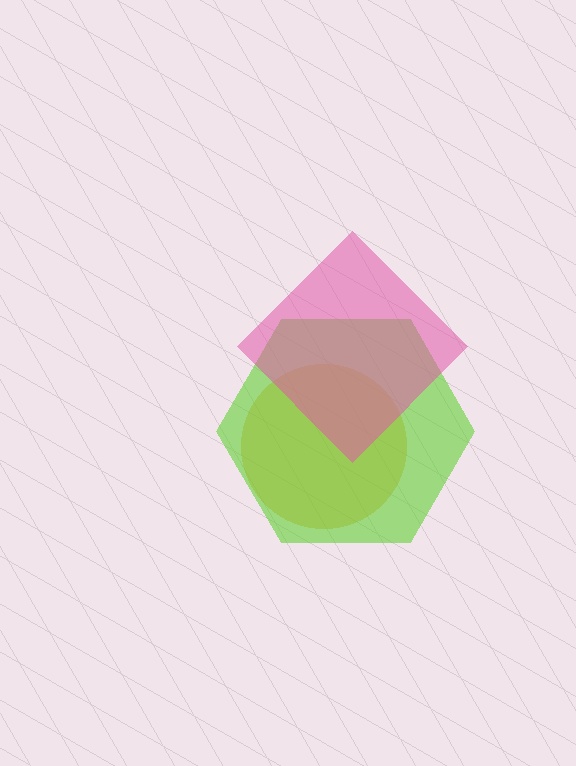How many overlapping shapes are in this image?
There are 3 overlapping shapes in the image.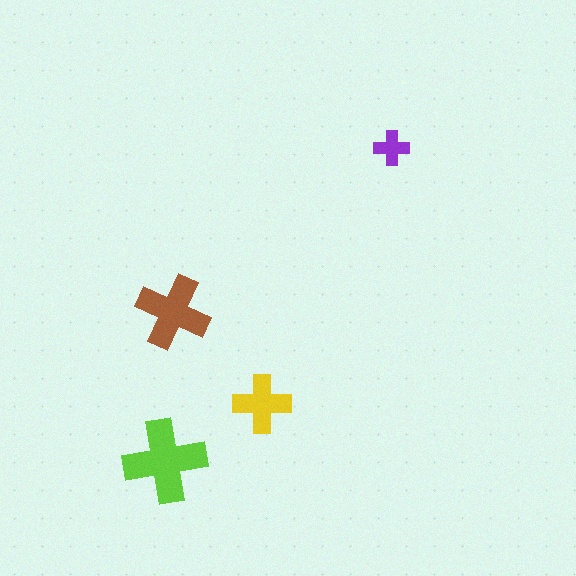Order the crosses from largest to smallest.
the lime one, the brown one, the yellow one, the purple one.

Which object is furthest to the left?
The lime cross is leftmost.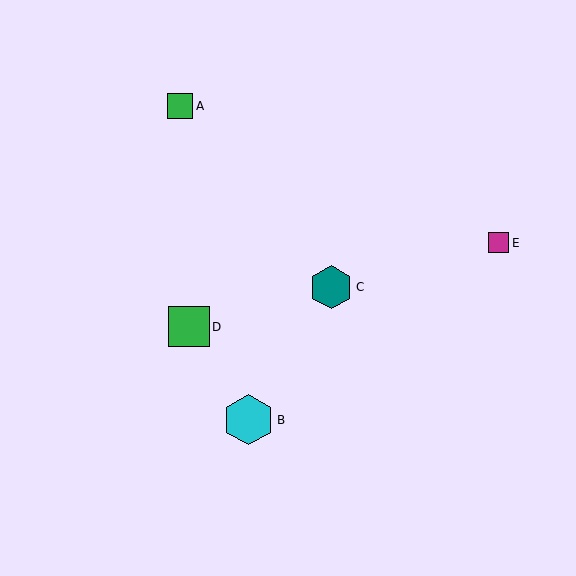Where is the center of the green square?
The center of the green square is at (180, 106).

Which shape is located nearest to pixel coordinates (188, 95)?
The green square (labeled A) at (180, 106) is nearest to that location.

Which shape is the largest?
The cyan hexagon (labeled B) is the largest.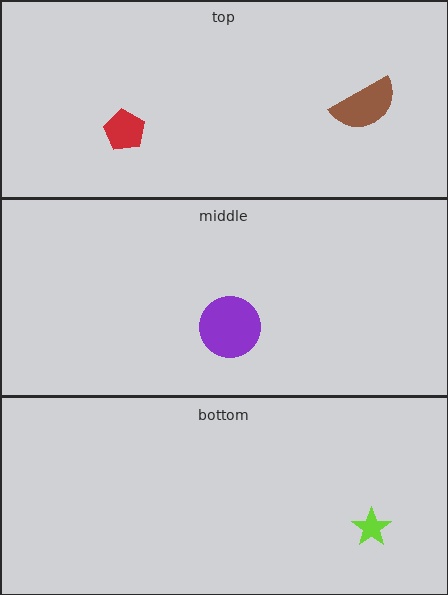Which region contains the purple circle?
The middle region.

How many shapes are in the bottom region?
1.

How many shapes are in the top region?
2.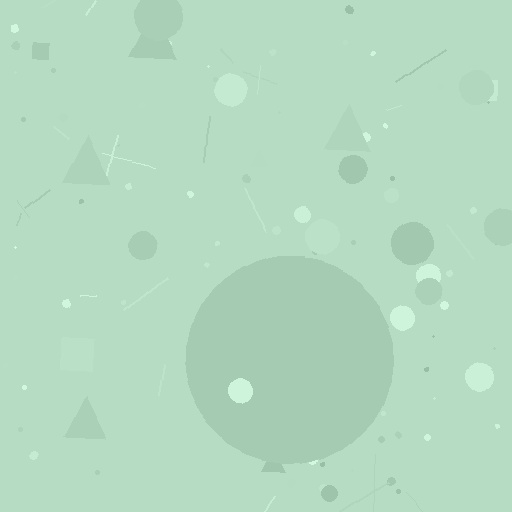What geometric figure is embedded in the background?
A circle is embedded in the background.